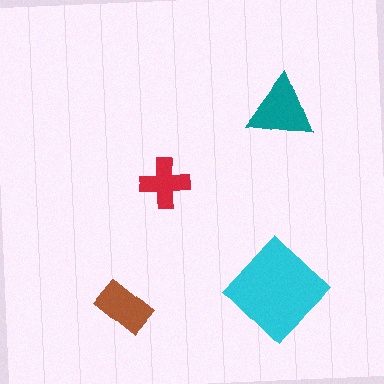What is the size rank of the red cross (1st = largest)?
4th.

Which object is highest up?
The teal triangle is topmost.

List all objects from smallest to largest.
The red cross, the brown rectangle, the teal triangle, the cyan diamond.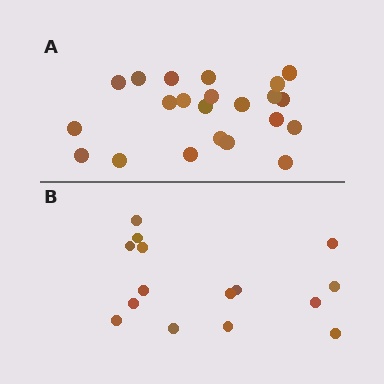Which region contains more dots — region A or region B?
Region A (the top region) has more dots.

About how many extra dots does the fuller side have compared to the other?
Region A has roughly 8 or so more dots than region B.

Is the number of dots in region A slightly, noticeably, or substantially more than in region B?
Region A has substantially more. The ratio is roughly 1.5 to 1.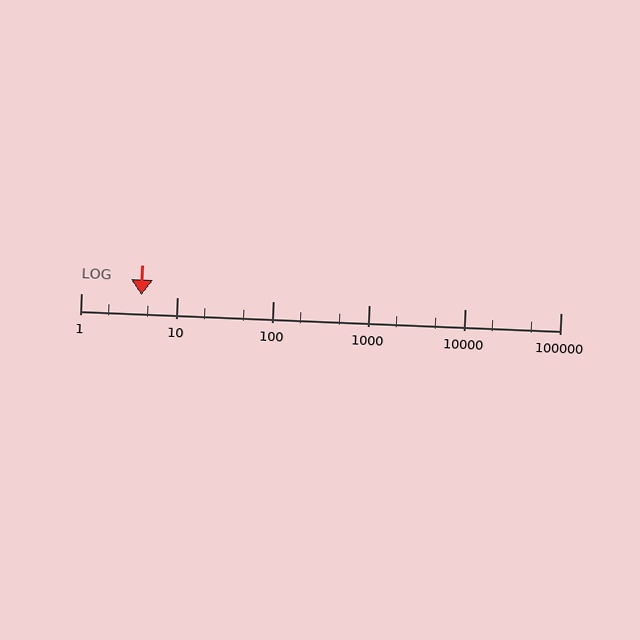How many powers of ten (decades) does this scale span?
The scale spans 5 decades, from 1 to 100000.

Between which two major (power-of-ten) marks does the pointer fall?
The pointer is between 1 and 10.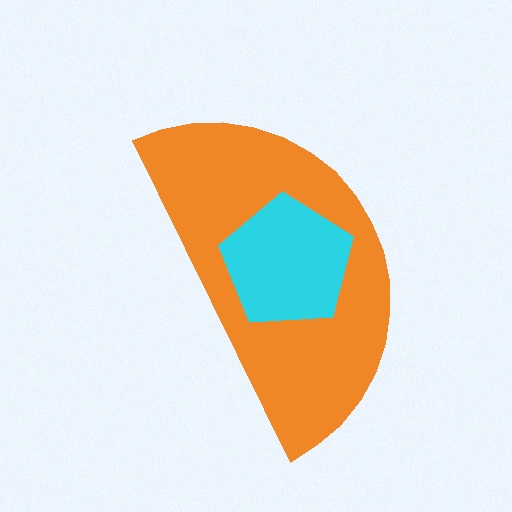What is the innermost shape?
The cyan pentagon.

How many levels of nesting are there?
2.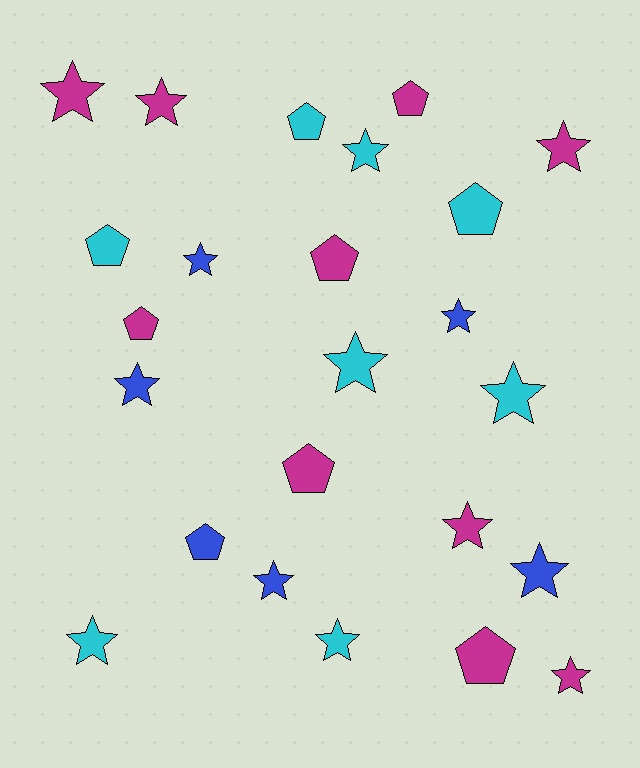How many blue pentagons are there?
There is 1 blue pentagon.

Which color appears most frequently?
Magenta, with 10 objects.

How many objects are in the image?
There are 24 objects.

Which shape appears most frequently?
Star, with 15 objects.